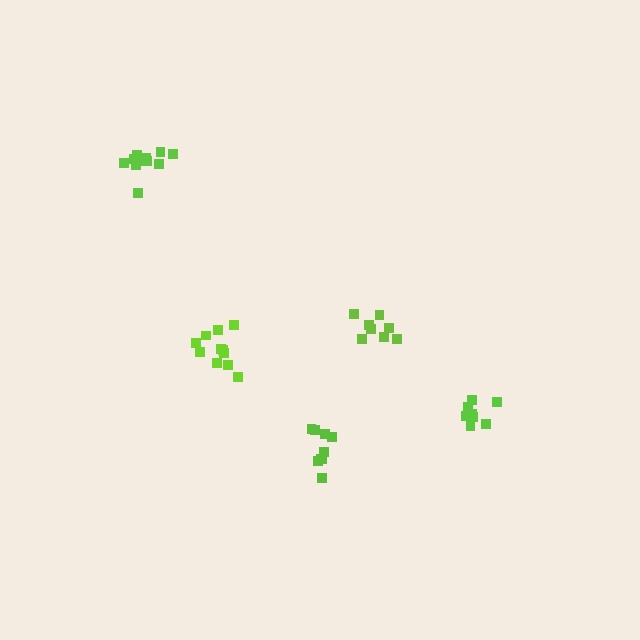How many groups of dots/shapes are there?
There are 5 groups.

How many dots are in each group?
Group 1: 8 dots, Group 2: 11 dots, Group 3: 11 dots, Group 4: 9 dots, Group 5: 8 dots (47 total).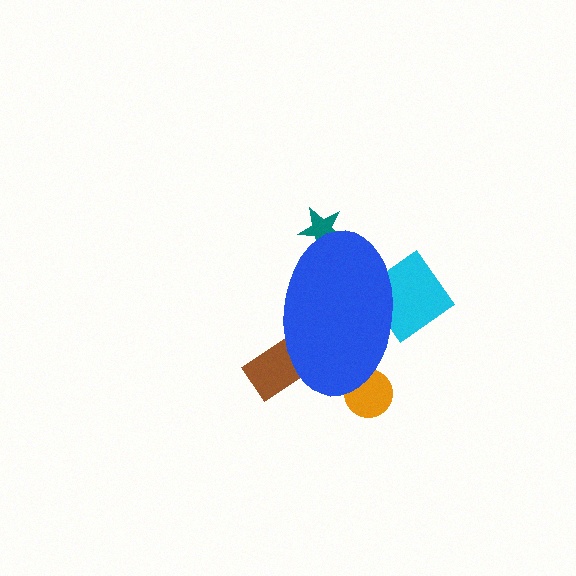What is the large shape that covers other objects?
A blue ellipse.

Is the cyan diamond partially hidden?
Yes, the cyan diamond is partially hidden behind the blue ellipse.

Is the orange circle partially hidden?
Yes, the orange circle is partially hidden behind the blue ellipse.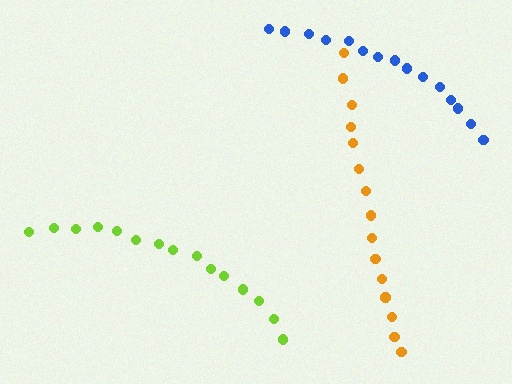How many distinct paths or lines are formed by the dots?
There are 3 distinct paths.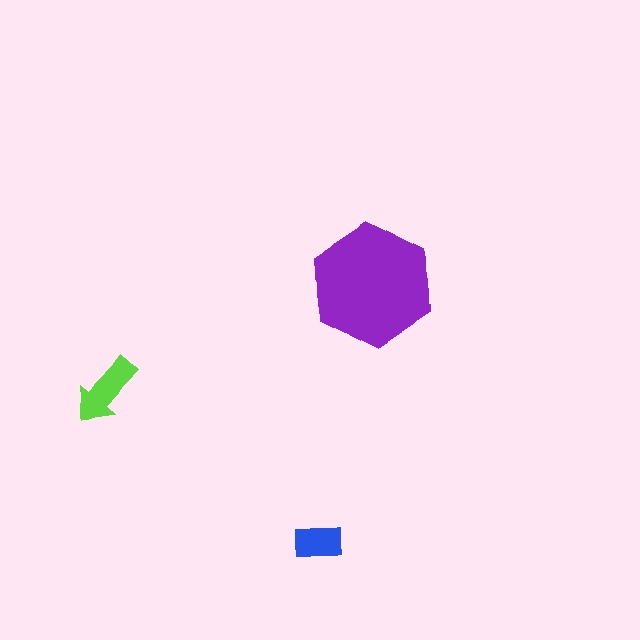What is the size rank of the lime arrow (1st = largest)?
2nd.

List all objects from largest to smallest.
The purple hexagon, the lime arrow, the blue rectangle.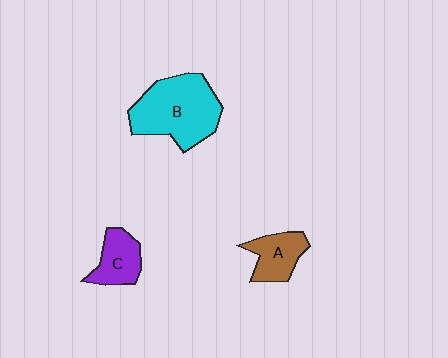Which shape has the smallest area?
Shape C (purple).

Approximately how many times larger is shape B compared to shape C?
Approximately 2.2 times.